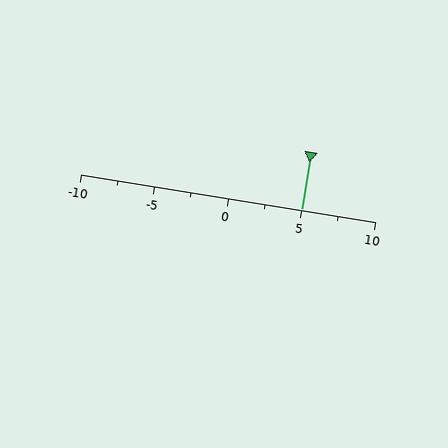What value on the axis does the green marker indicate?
The marker indicates approximately 5.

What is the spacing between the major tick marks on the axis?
The major ticks are spaced 5 apart.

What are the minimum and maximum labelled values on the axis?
The axis runs from -10 to 10.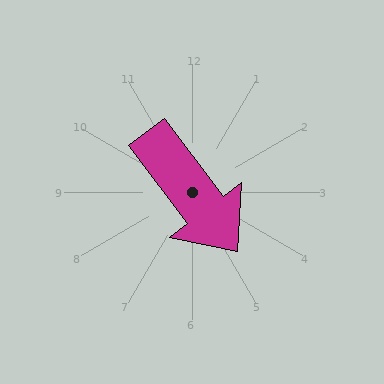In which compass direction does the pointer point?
Southeast.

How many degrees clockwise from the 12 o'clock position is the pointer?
Approximately 143 degrees.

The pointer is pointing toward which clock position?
Roughly 5 o'clock.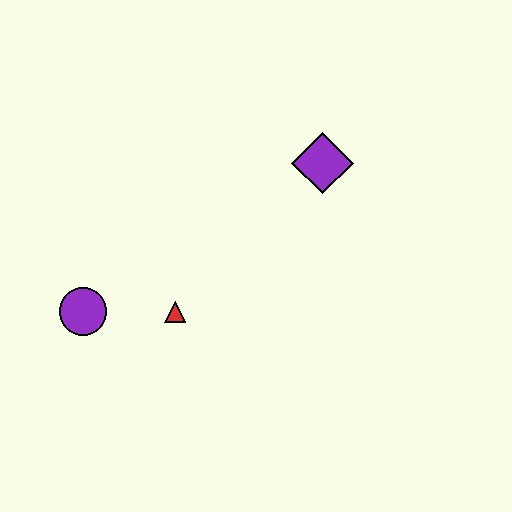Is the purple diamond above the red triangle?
Yes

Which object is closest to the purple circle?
The red triangle is closest to the purple circle.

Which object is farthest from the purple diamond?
The purple circle is farthest from the purple diamond.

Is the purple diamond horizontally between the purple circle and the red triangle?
No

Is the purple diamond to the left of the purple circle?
No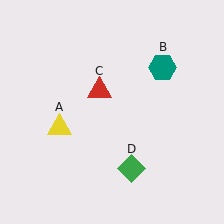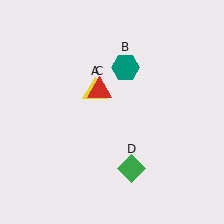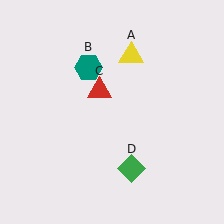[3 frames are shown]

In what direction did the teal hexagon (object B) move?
The teal hexagon (object B) moved left.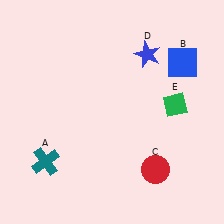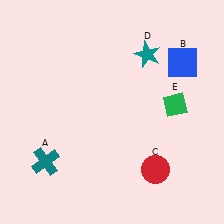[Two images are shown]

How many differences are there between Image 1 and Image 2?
There is 1 difference between the two images.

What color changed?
The star (D) changed from blue in Image 1 to teal in Image 2.